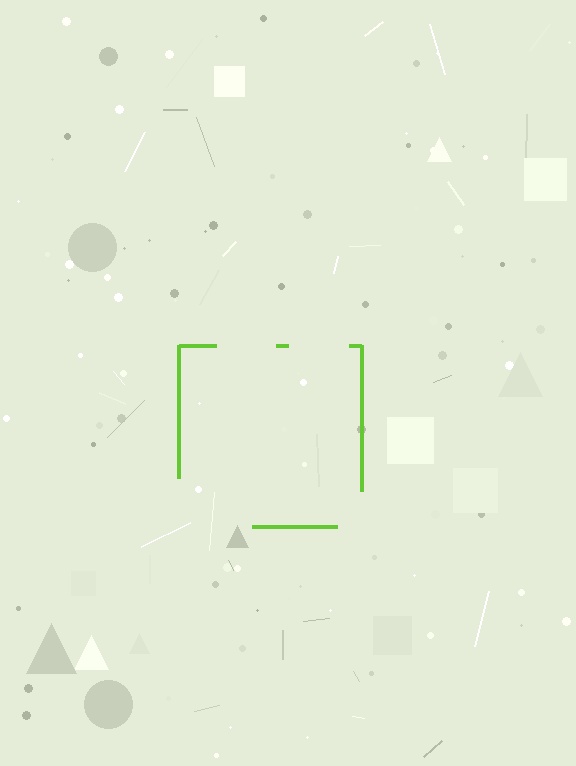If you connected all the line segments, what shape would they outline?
They would outline a square.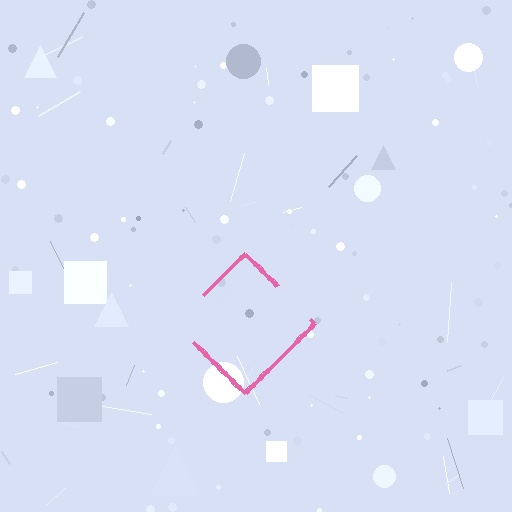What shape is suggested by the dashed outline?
The dashed outline suggests a diamond.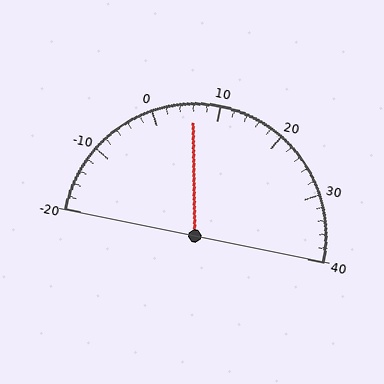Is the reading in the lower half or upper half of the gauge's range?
The reading is in the lower half of the range (-20 to 40).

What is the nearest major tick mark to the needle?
The nearest major tick mark is 10.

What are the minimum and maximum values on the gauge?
The gauge ranges from -20 to 40.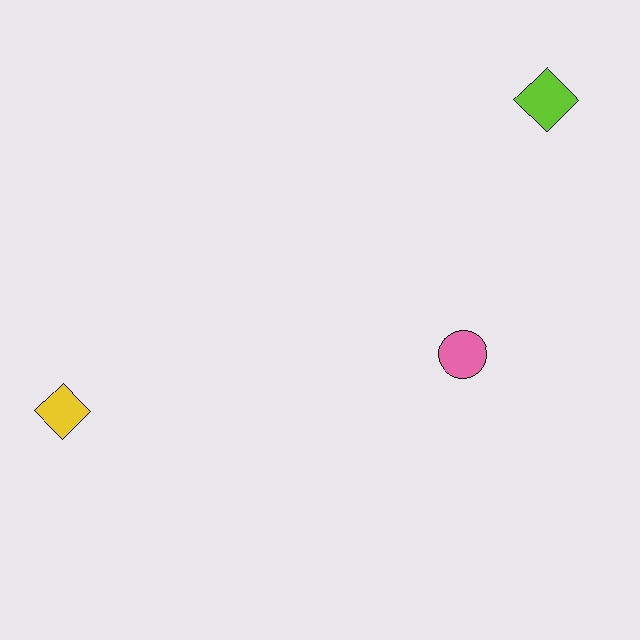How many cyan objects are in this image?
There are no cyan objects.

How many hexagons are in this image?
There are no hexagons.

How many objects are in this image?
There are 3 objects.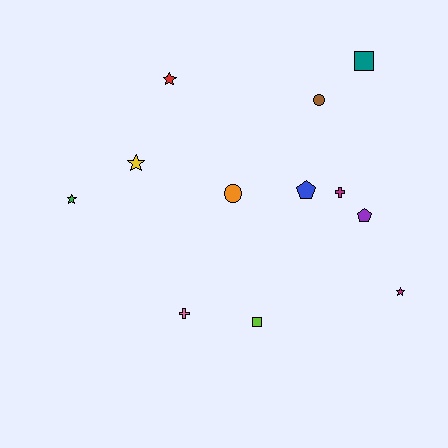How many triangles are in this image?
There are no triangles.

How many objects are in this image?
There are 12 objects.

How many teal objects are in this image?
There is 1 teal object.